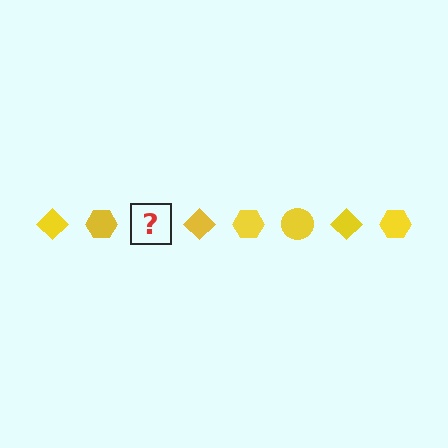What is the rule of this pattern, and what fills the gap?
The rule is that the pattern cycles through diamond, hexagon, circle shapes in yellow. The gap should be filled with a yellow circle.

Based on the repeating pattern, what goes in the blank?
The blank should be a yellow circle.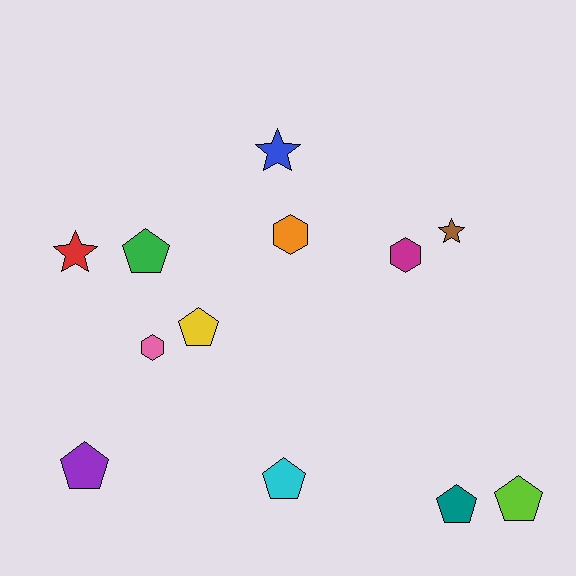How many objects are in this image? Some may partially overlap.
There are 12 objects.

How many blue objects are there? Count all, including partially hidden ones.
There is 1 blue object.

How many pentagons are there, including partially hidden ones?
There are 6 pentagons.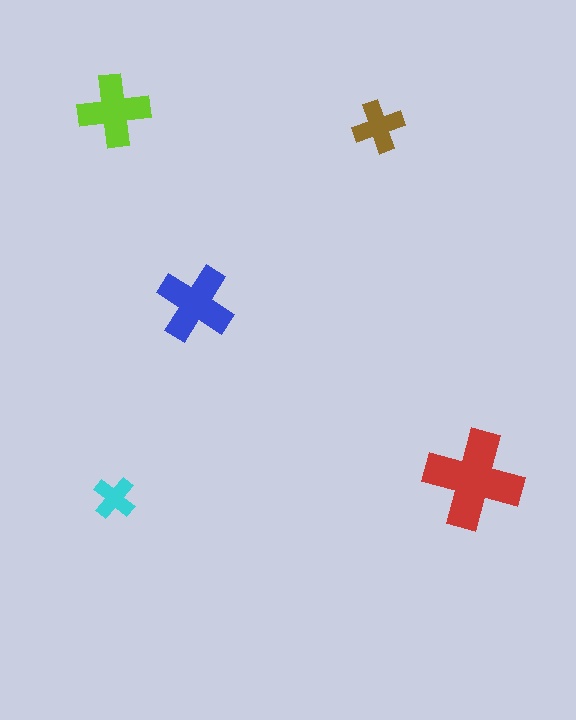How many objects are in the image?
There are 5 objects in the image.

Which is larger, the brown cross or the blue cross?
The blue one.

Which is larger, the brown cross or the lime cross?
The lime one.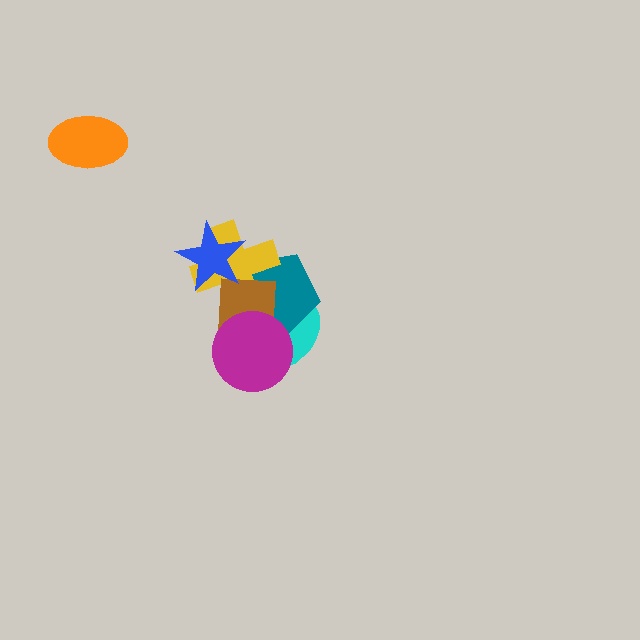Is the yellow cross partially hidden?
Yes, it is partially covered by another shape.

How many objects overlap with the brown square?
4 objects overlap with the brown square.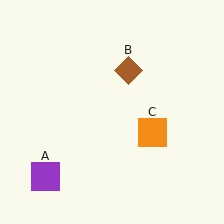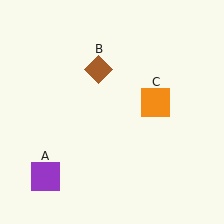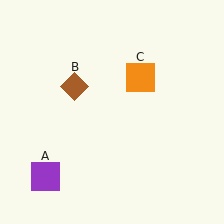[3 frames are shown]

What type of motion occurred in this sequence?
The brown diamond (object B), orange square (object C) rotated counterclockwise around the center of the scene.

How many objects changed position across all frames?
2 objects changed position: brown diamond (object B), orange square (object C).